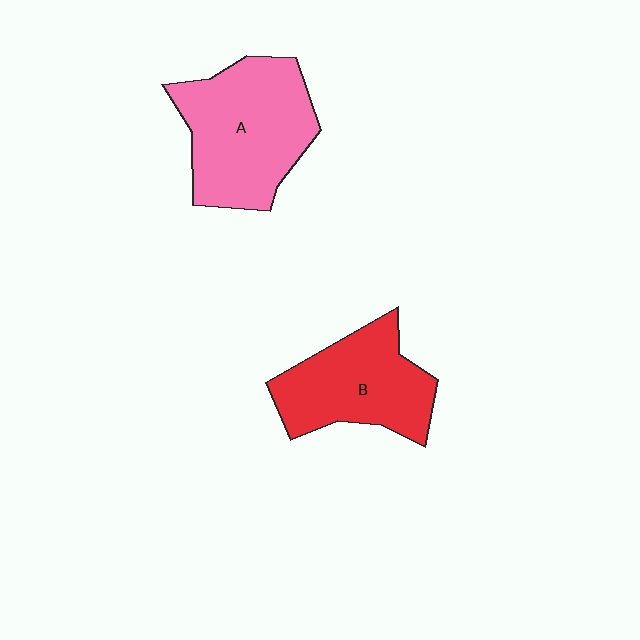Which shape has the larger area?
Shape A (pink).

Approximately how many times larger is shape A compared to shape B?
Approximately 1.2 times.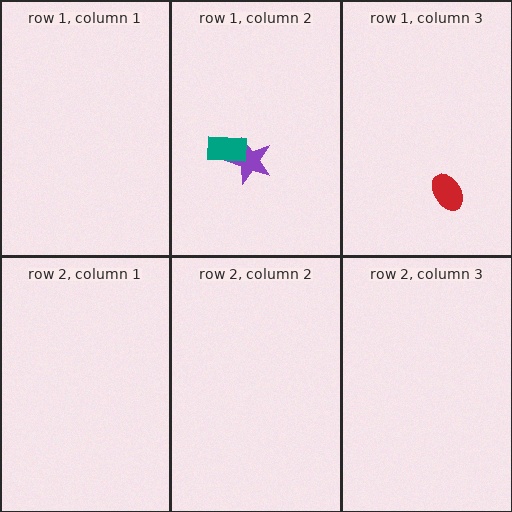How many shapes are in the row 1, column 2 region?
2.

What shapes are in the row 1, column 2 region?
The purple star, the teal rectangle.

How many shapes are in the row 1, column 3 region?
1.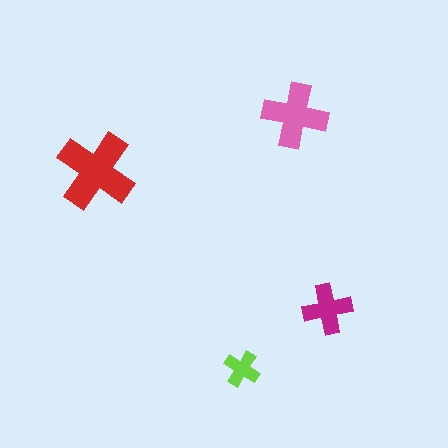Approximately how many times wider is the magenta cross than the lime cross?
About 1.5 times wider.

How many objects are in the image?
There are 4 objects in the image.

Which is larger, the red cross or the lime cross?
The red one.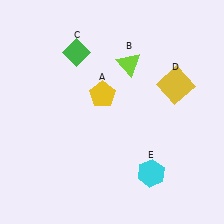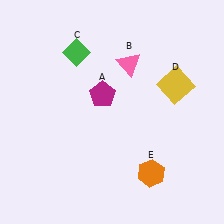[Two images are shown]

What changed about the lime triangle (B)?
In Image 1, B is lime. In Image 2, it changed to pink.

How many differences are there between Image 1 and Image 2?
There are 3 differences between the two images.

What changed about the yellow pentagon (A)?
In Image 1, A is yellow. In Image 2, it changed to magenta.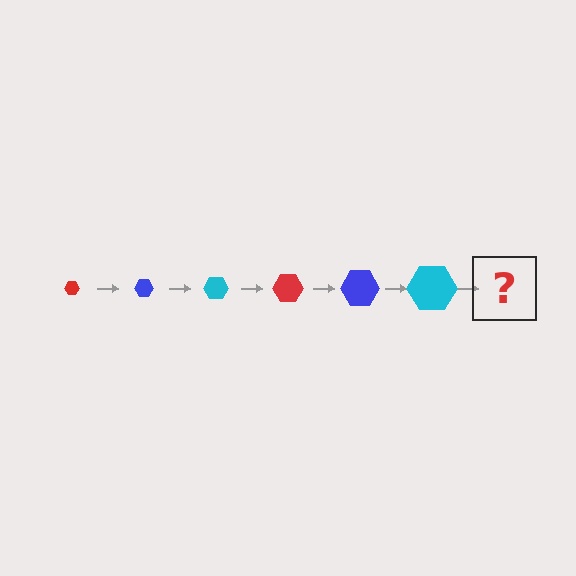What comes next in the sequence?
The next element should be a red hexagon, larger than the previous one.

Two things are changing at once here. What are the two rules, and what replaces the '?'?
The two rules are that the hexagon grows larger each step and the color cycles through red, blue, and cyan. The '?' should be a red hexagon, larger than the previous one.